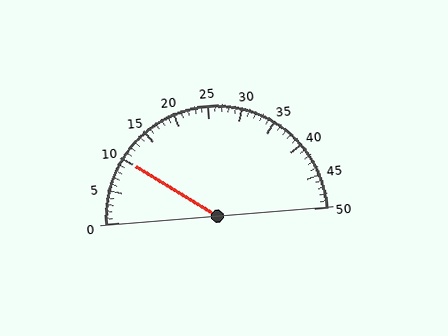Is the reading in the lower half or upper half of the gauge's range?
The reading is in the lower half of the range (0 to 50).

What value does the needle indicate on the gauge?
The needle indicates approximately 10.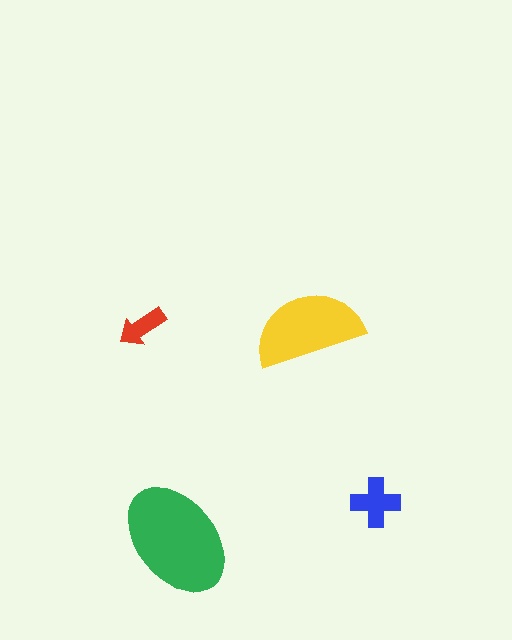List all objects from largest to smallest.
The green ellipse, the yellow semicircle, the blue cross, the red arrow.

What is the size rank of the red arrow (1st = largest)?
4th.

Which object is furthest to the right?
The blue cross is rightmost.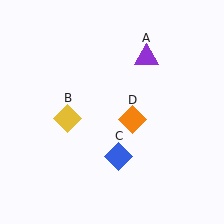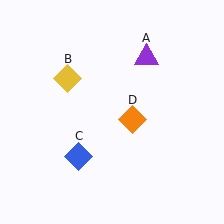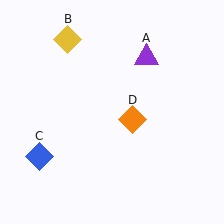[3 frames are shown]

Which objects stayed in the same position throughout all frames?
Purple triangle (object A) and orange diamond (object D) remained stationary.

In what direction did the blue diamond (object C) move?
The blue diamond (object C) moved left.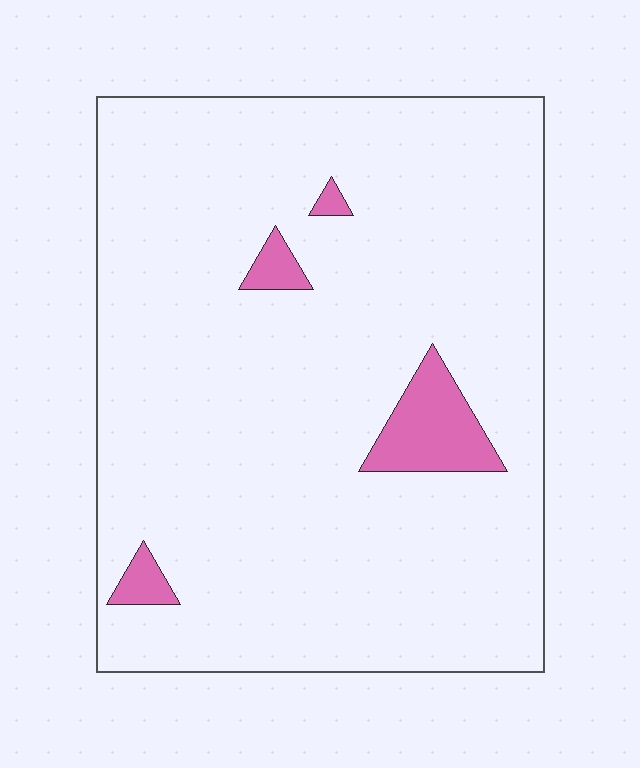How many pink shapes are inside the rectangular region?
4.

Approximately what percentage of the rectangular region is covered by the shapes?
Approximately 5%.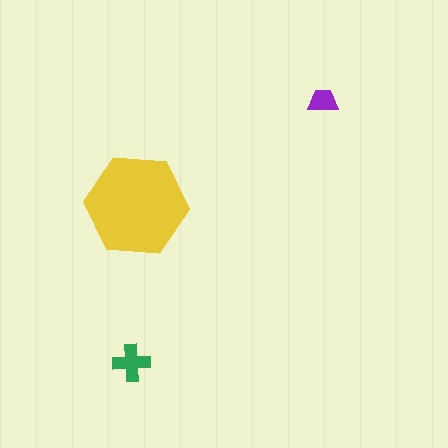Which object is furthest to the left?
The green cross is leftmost.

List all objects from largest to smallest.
The yellow hexagon, the green cross, the purple trapezoid.